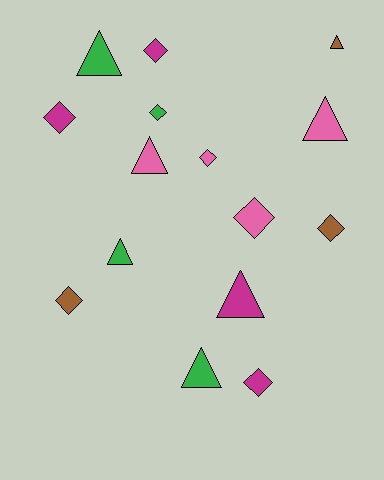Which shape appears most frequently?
Diamond, with 8 objects.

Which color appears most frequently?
Pink, with 4 objects.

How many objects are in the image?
There are 15 objects.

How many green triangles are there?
There are 3 green triangles.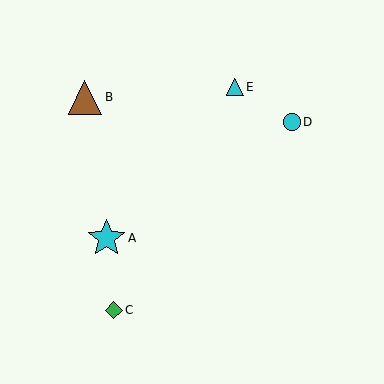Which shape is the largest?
The cyan star (labeled A) is the largest.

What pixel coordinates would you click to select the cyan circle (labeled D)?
Click at (292, 122) to select the cyan circle D.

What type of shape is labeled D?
Shape D is a cyan circle.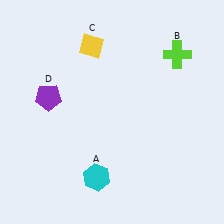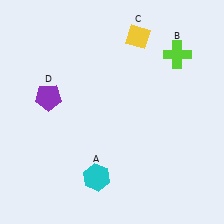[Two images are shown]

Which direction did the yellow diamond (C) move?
The yellow diamond (C) moved right.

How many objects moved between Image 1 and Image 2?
1 object moved between the two images.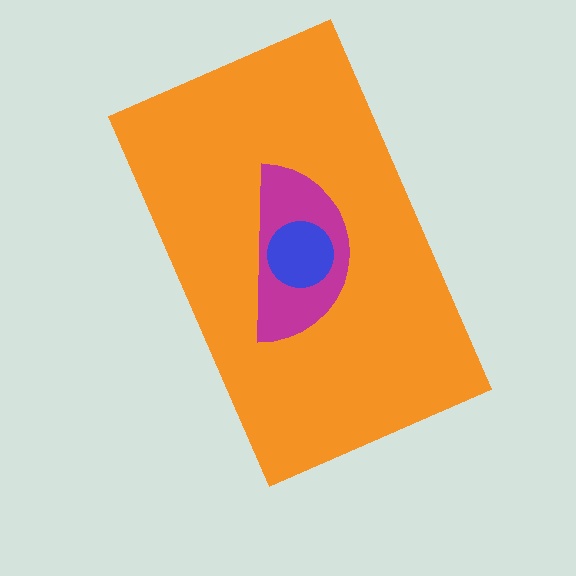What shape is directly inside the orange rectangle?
The magenta semicircle.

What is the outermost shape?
The orange rectangle.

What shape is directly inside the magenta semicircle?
The blue circle.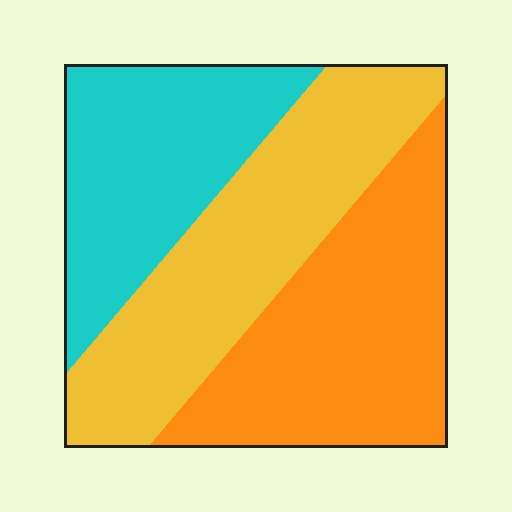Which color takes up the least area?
Cyan, at roughly 30%.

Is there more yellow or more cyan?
Yellow.